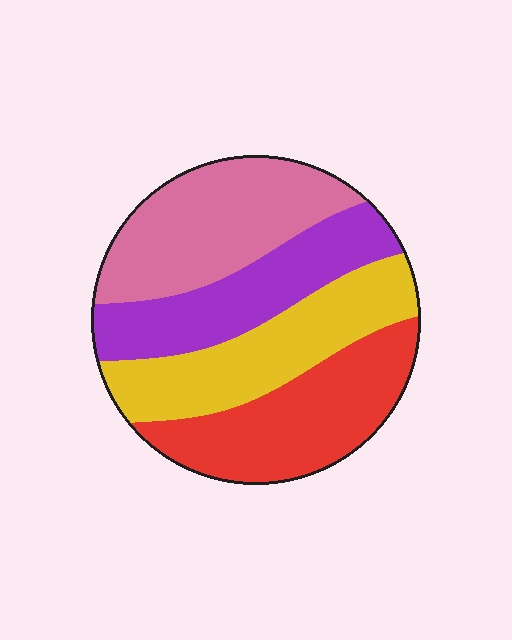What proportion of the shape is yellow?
Yellow takes up about one quarter (1/4) of the shape.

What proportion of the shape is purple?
Purple takes up about one fifth (1/5) of the shape.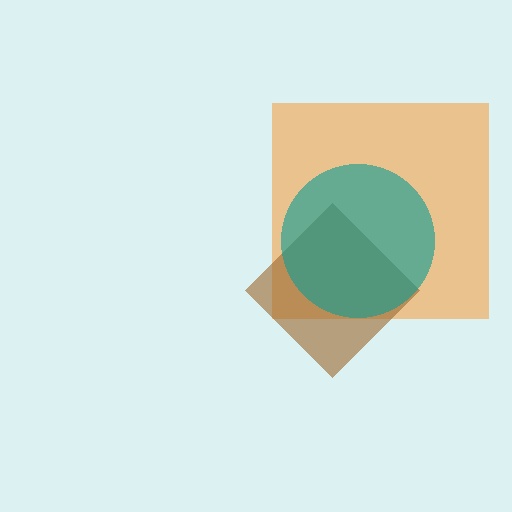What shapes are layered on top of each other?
The layered shapes are: an orange square, a brown diamond, a teal circle.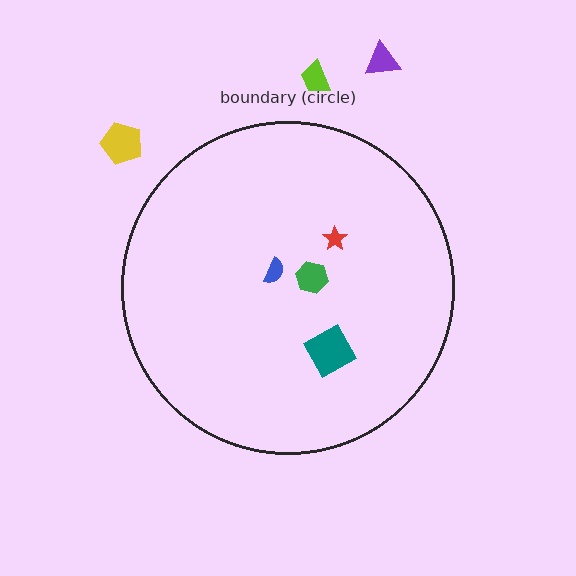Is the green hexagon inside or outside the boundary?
Inside.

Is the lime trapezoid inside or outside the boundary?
Outside.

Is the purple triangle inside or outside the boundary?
Outside.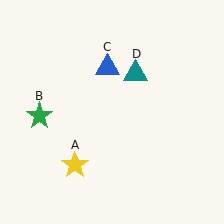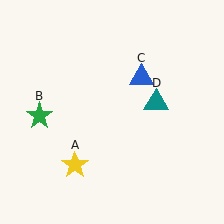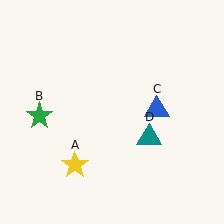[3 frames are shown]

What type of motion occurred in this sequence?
The blue triangle (object C), teal triangle (object D) rotated clockwise around the center of the scene.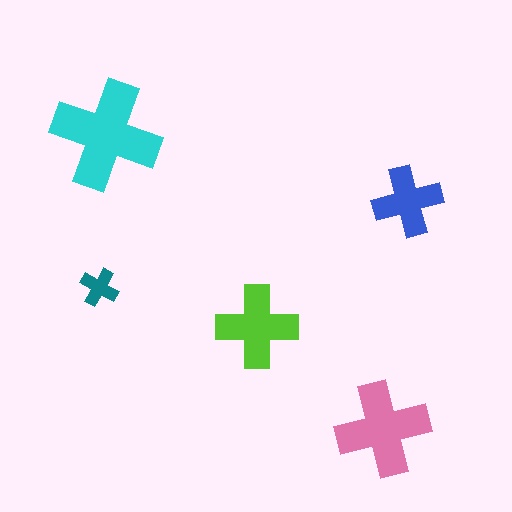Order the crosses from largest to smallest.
the cyan one, the pink one, the lime one, the blue one, the teal one.